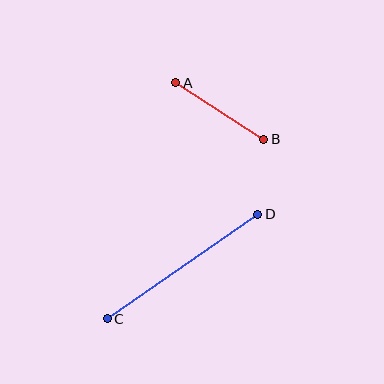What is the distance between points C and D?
The distance is approximately 183 pixels.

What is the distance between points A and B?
The distance is approximately 104 pixels.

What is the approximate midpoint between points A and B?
The midpoint is at approximately (220, 111) pixels.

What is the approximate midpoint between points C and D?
The midpoint is at approximately (182, 267) pixels.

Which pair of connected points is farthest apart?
Points C and D are farthest apart.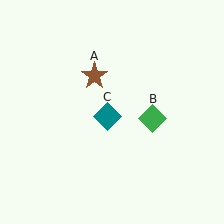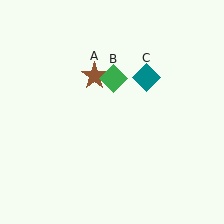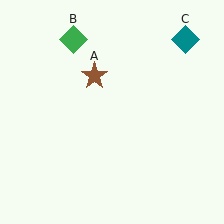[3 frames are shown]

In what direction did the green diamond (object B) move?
The green diamond (object B) moved up and to the left.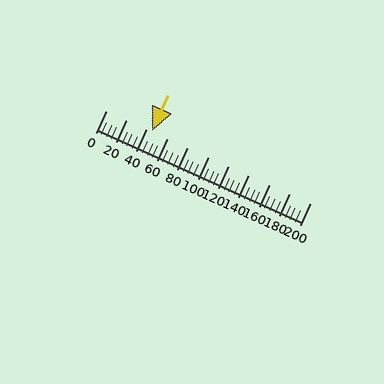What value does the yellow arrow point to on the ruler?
The yellow arrow points to approximately 45.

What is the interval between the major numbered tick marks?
The major tick marks are spaced 20 units apart.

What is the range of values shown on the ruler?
The ruler shows values from 0 to 200.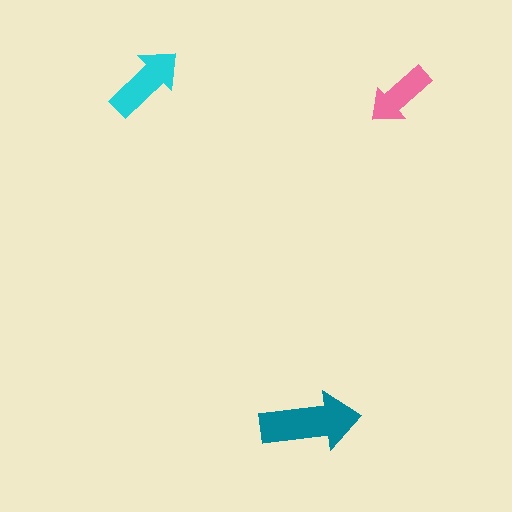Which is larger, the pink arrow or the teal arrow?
The teal one.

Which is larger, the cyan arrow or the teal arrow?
The teal one.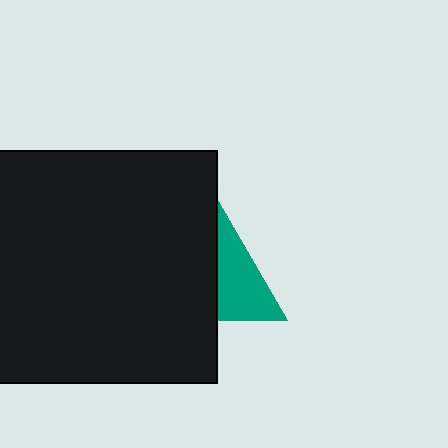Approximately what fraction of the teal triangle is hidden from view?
Roughly 49% of the teal triangle is hidden behind the black square.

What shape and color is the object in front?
The object in front is a black square.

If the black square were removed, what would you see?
You would see the complete teal triangle.